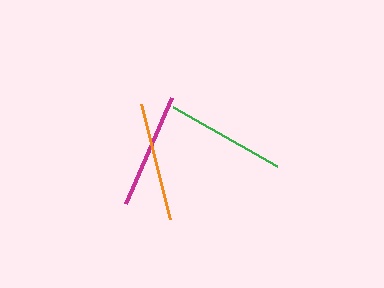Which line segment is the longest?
The green line is the longest at approximately 120 pixels.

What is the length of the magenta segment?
The magenta segment is approximately 116 pixels long.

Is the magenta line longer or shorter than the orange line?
The orange line is longer than the magenta line.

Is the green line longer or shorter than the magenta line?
The green line is longer than the magenta line.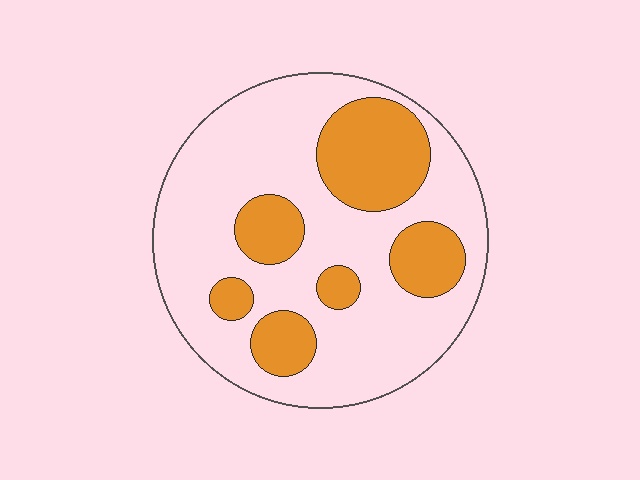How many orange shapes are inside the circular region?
6.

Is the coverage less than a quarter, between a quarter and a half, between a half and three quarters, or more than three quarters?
Between a quarter and a half.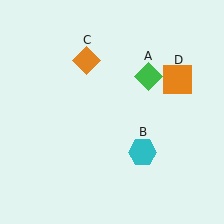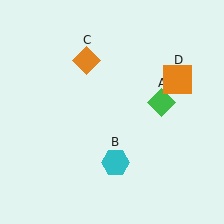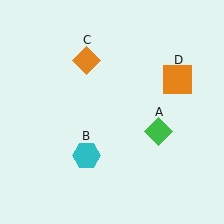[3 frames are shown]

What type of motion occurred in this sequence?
The green diamond (object A), cyan hexagon (object B) rotated clockwise around the center of the scene.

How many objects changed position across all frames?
2 objects changed position: green diamond (object A), cyan hexagon (object B).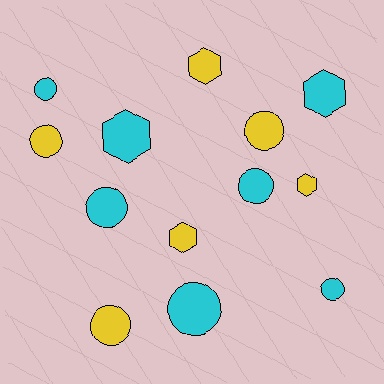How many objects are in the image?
There are 13 objects.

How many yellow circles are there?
There are 3 yellow circles.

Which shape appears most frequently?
Circle, with 8 objects.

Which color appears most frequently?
Cyan, with 7 objects.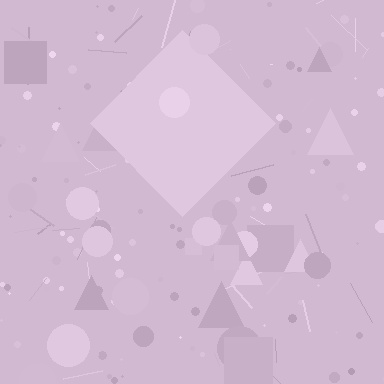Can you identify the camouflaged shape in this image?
The camouflaged shape is a diamond.